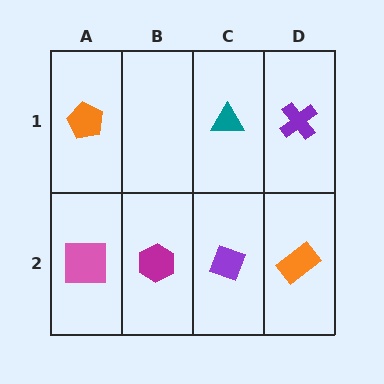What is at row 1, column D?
A purple cross.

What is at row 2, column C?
A purple diamond.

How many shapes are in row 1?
3 shapes.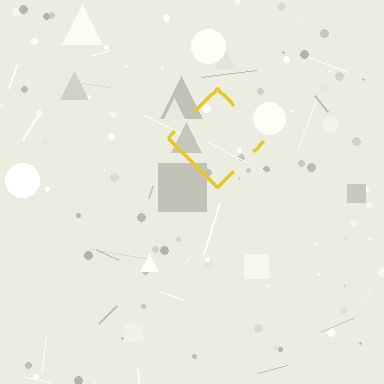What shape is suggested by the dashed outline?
The dashed outline suggests a diamond.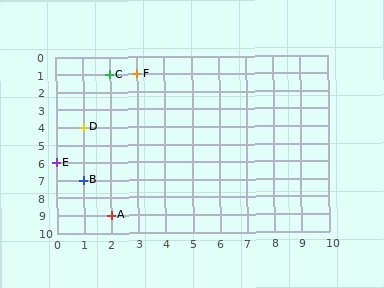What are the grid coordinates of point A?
Point A is at grid coordinates (2, 9).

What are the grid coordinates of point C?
Point C is at grid coordinates (2, 1).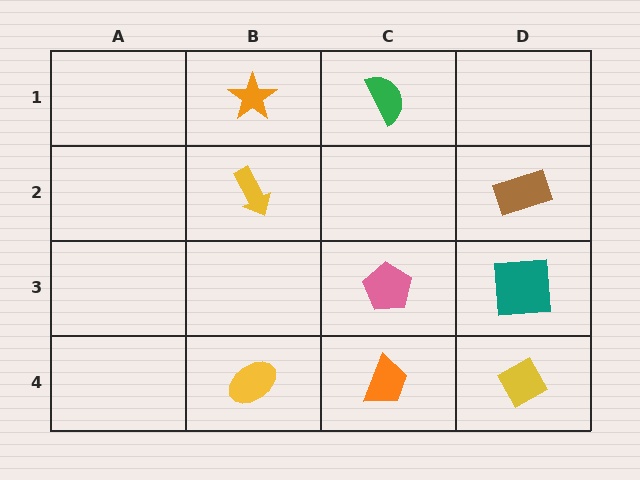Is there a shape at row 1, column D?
No, that cell is empty.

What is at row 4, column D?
A yellow diamond.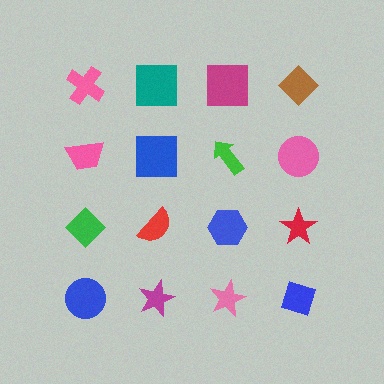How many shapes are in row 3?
4 shapes.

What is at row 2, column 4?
A pink circle.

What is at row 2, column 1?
A pink trapezoid.